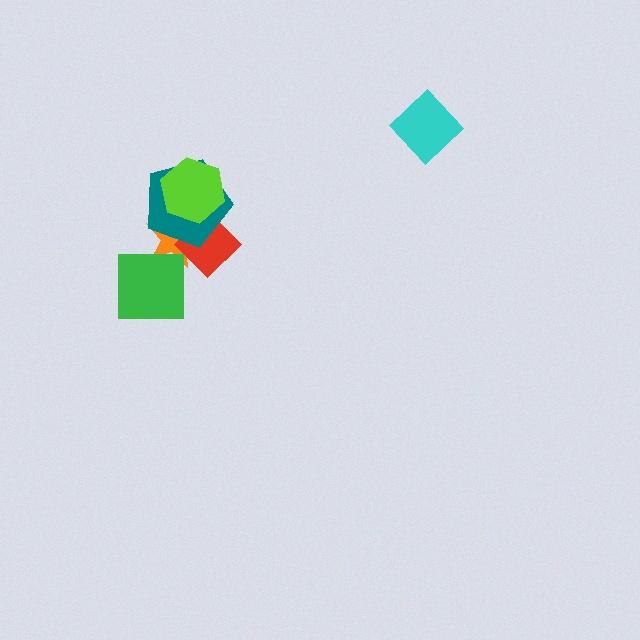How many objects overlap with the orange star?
4 objects overlap with the orange star.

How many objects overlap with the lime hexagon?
3 objects overlap with the lime hexagon.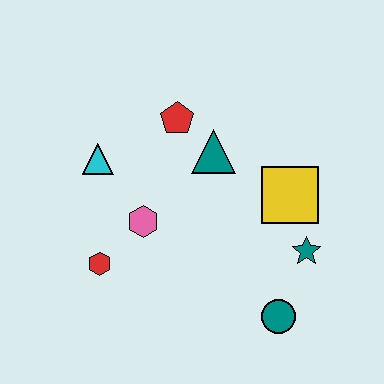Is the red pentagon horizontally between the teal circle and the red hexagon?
Yes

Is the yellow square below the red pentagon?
Yes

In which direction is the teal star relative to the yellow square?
The teal star is below the yellow square.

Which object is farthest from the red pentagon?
The teal circle is farthest from the red pentagon.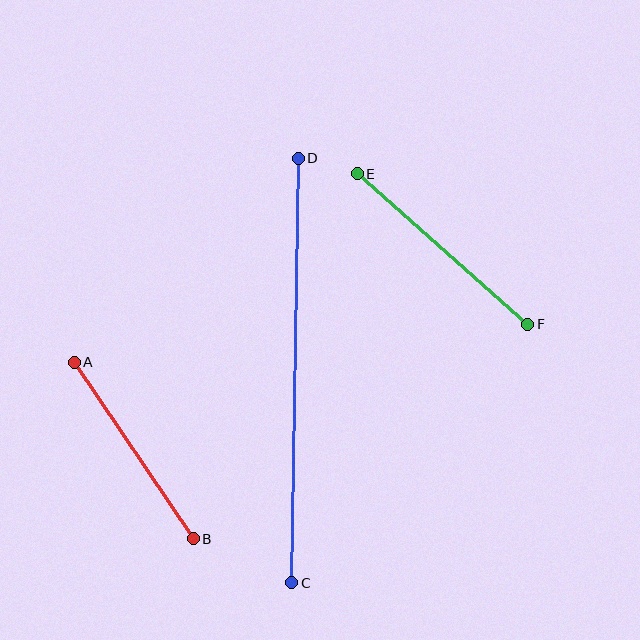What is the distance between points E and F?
The distance is approximately 228 pixels.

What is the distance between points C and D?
The distance is approximately 424 pixels.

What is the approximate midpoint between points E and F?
The midpoint is at approximately (442, 249) pixels.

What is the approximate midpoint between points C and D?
The midpoint is at approximately (295, 370) pixels.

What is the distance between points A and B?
The distance is approximately 213 pixels.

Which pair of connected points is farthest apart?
Points C and D are farthest apart.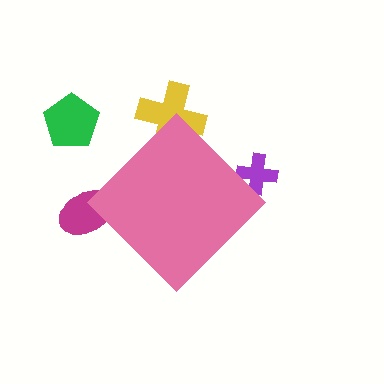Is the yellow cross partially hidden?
Yes, the yellow cross is partially hidden behind the pink diamond.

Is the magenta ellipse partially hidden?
Yes, the magenta ellipse is partially hidden behind the pink diamond.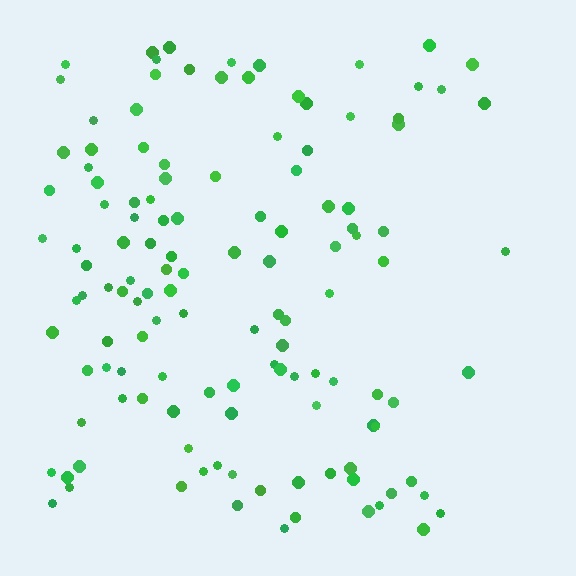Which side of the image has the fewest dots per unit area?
The right.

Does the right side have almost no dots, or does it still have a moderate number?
Still a moderate number, just noticeably fewer than the left.